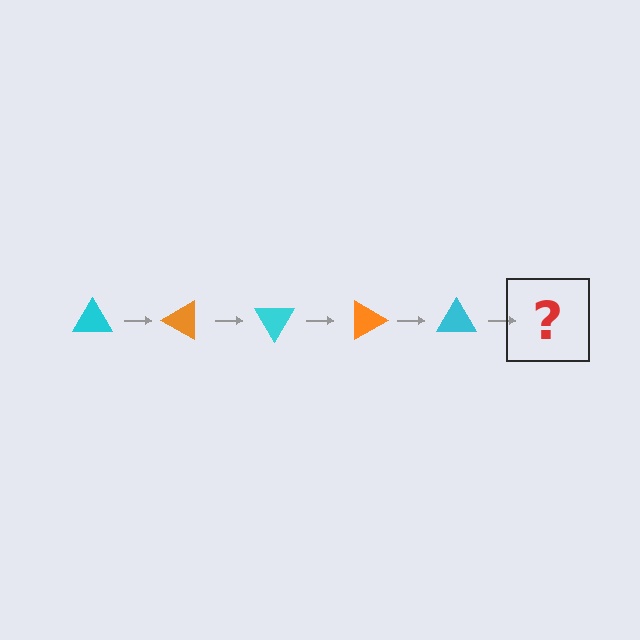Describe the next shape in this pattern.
It should be an orange triangle, rotated 150 degrees from the start.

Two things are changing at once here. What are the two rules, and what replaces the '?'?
The two rules are that it rotates 30 degrees each step and the color cycles through cyan and orange. The '?' should be an orange triangle, rotated 150 degrees from the start.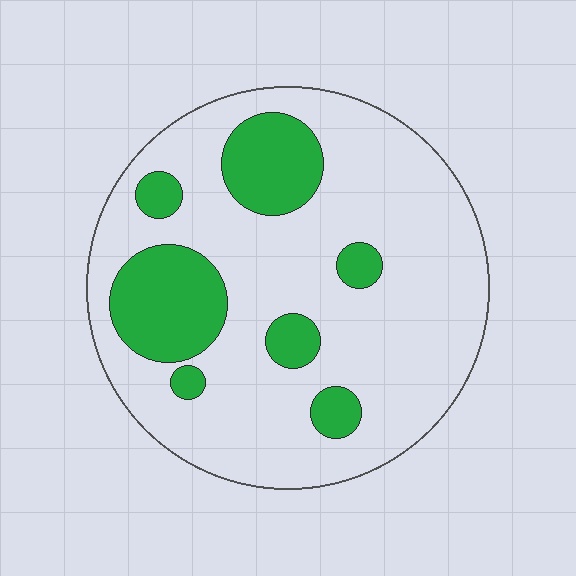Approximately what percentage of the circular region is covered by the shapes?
Approximately 20%.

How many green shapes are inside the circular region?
7.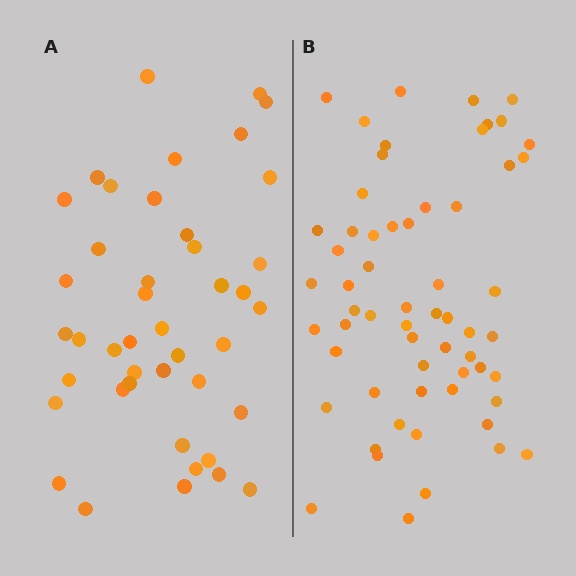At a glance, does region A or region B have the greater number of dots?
Region B (the right region) has more dots.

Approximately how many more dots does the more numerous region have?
Region B has approximately 15 more dots than region A.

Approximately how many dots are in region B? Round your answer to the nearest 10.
About 60 dots.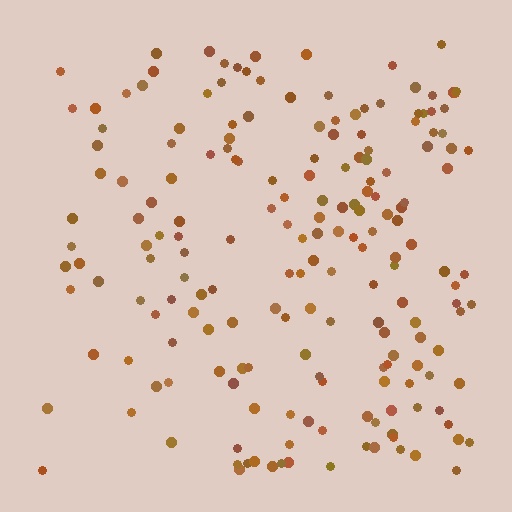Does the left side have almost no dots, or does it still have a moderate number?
Still a moderate number, just noticeably fewer than the right.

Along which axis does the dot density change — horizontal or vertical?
Horizontal.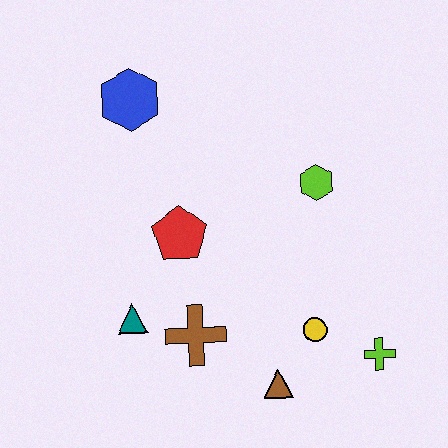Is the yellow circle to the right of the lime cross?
No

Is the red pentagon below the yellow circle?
No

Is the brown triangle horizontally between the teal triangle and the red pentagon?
No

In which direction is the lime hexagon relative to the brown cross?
The lime hexagon is above the brown cross.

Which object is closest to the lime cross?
The yellow circle is closest to the lime cross.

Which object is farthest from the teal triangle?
The lime cross is farthest from the teal triangle.